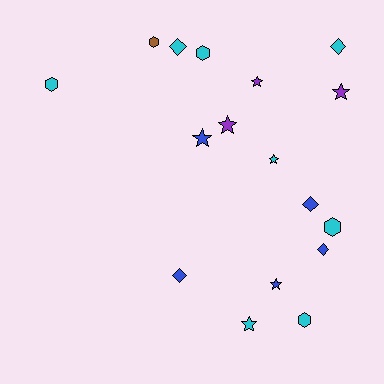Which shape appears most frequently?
Star, with 7 objects.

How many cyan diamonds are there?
There are 2 cyan diamonds.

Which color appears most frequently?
Cyan, with 8 objects.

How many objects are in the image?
There are 17 objects.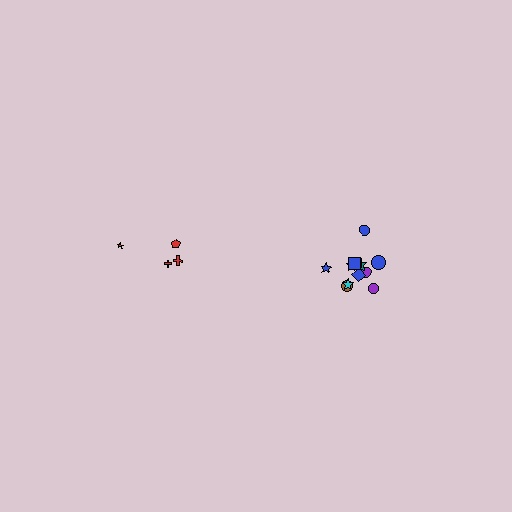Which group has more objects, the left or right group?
The right group.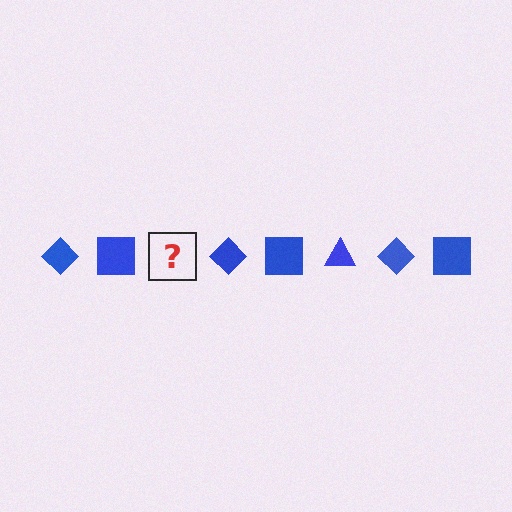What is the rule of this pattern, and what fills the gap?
The rule is that the pattern cycles through diamond, square, triangle shapes in blue. The gap should be filled with a blue triangle.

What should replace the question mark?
The question mark should be replaced with a blue triangle.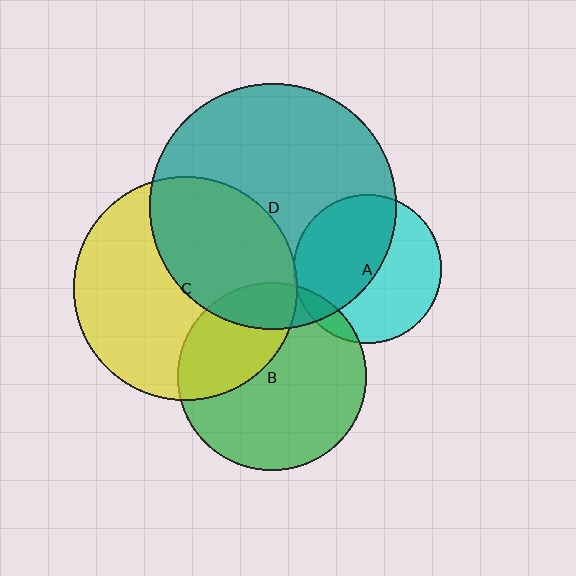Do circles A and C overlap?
Yes.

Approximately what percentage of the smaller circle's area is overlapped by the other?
Approximately 5%.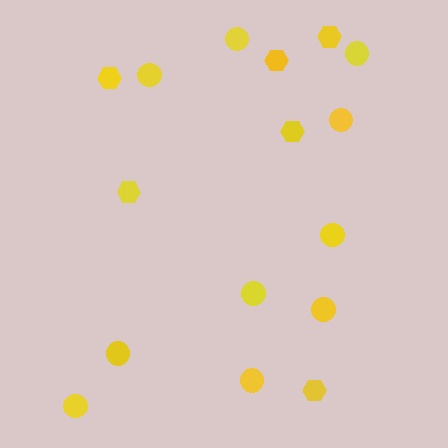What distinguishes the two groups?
There are 2 groups: one group of hexagons (6) and one group of circles (10).